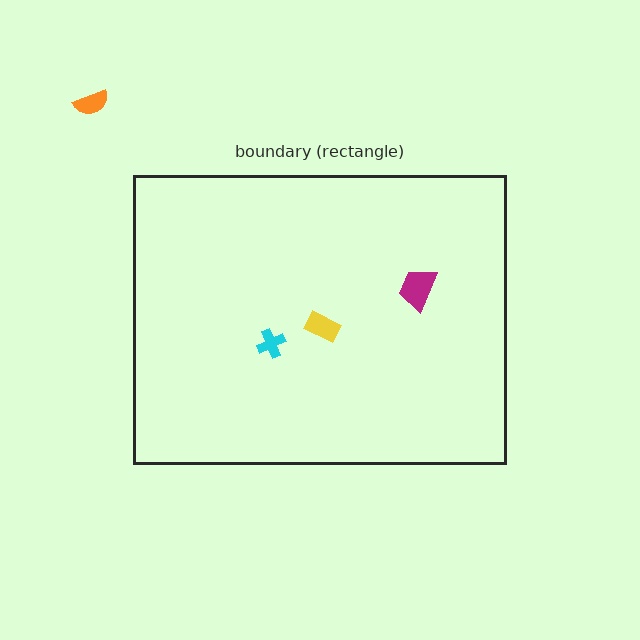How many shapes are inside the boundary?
3 inside, 1 outside.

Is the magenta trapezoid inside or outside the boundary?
Inside.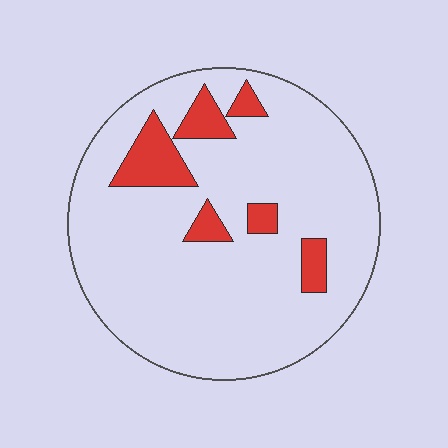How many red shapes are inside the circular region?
6.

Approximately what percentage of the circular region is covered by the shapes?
Approximately 15%.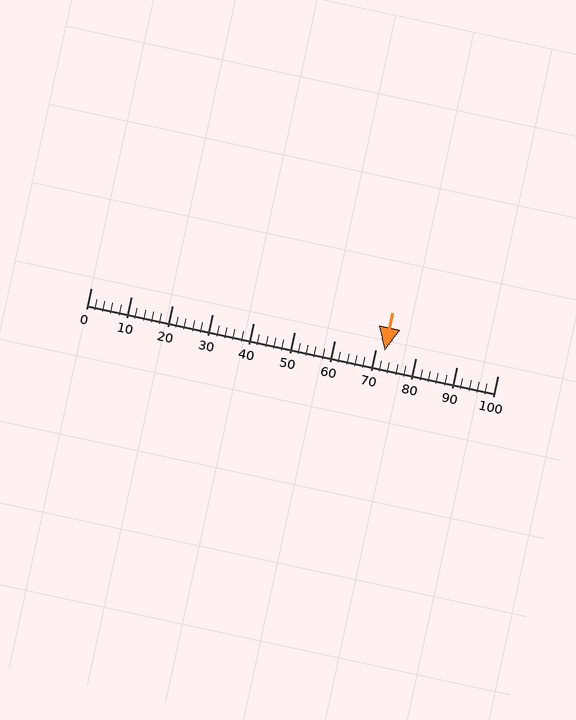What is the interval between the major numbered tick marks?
The major tick marks are spaced 10 units apart.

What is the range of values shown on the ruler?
The ruler shows values from 0 to 100.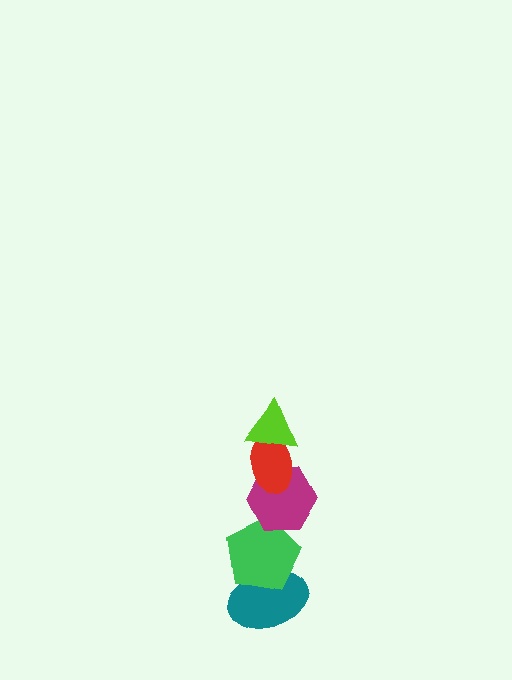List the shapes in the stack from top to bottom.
From top to bottom: the lime triangle, the red ellipse, the magenta hexagon, the green pentagon, the teal ellipse.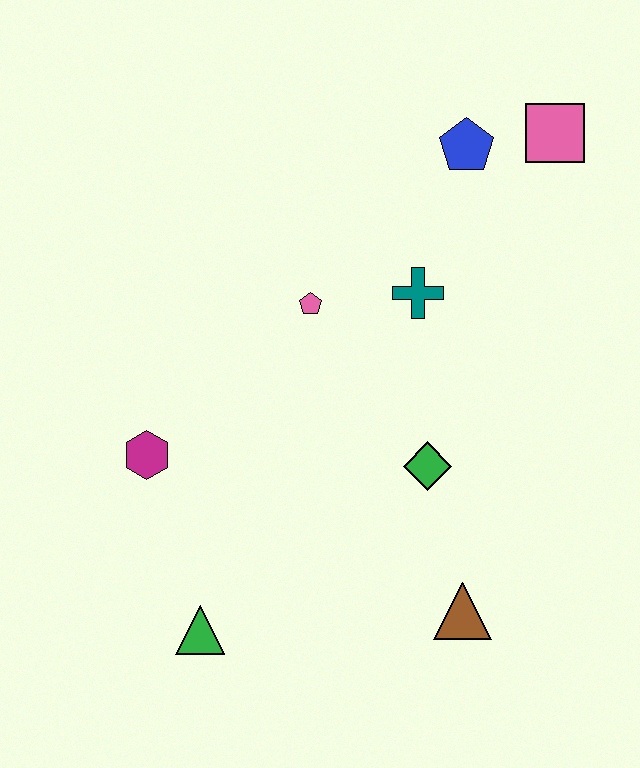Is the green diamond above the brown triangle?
Yes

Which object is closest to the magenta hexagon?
The green triangle is closest to the magenta hexagon.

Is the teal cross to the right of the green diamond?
No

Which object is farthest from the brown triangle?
The pink square is farthest from the brown triangle.